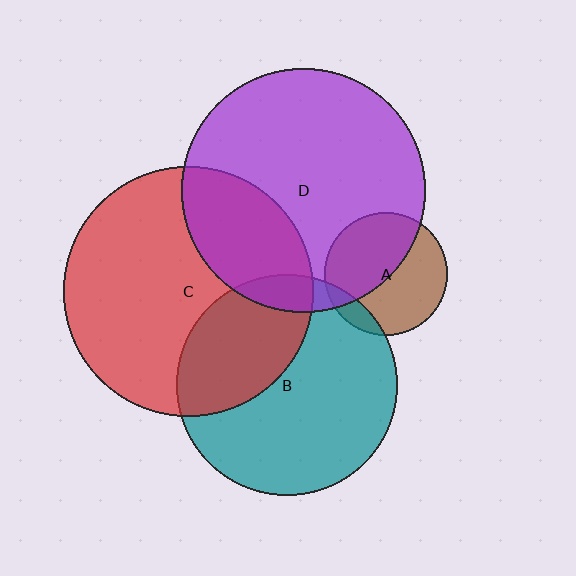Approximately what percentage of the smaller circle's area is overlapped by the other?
Approximately 10%.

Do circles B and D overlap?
Yes.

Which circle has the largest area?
Circle C (red).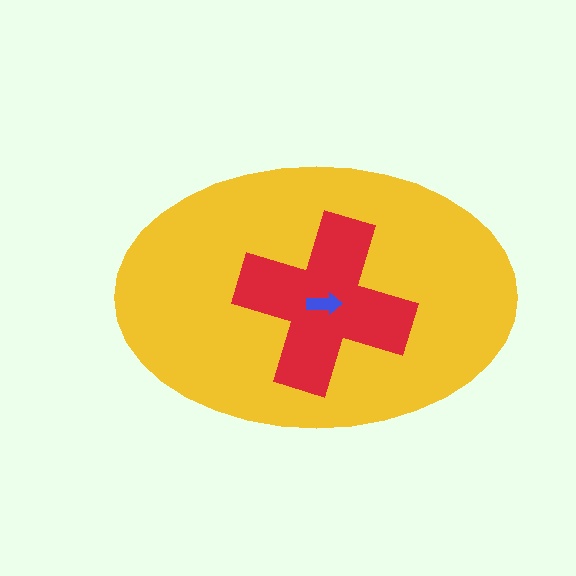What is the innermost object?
The blue arrow.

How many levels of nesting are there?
3.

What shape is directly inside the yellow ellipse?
The red cross.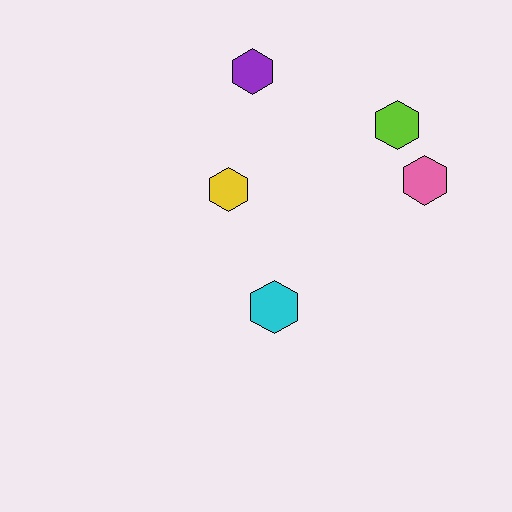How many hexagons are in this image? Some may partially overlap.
There are 5 hexagons.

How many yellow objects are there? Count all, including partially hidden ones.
There is 1 yellow object.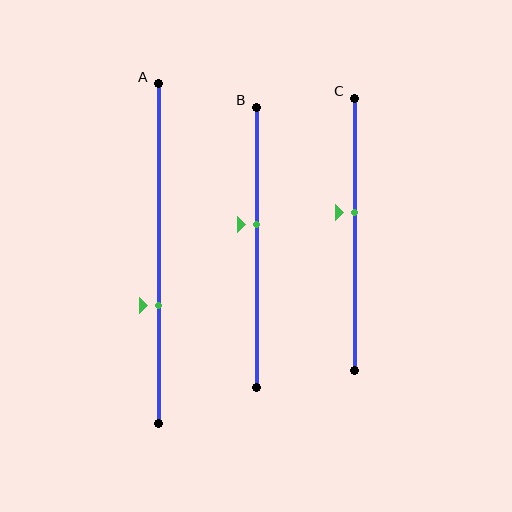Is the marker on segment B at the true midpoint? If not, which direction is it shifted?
No, the marker on segment B is shifted upward by about 8% of the segment length.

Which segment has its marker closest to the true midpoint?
Segment B has its marker closest to the true midpoint.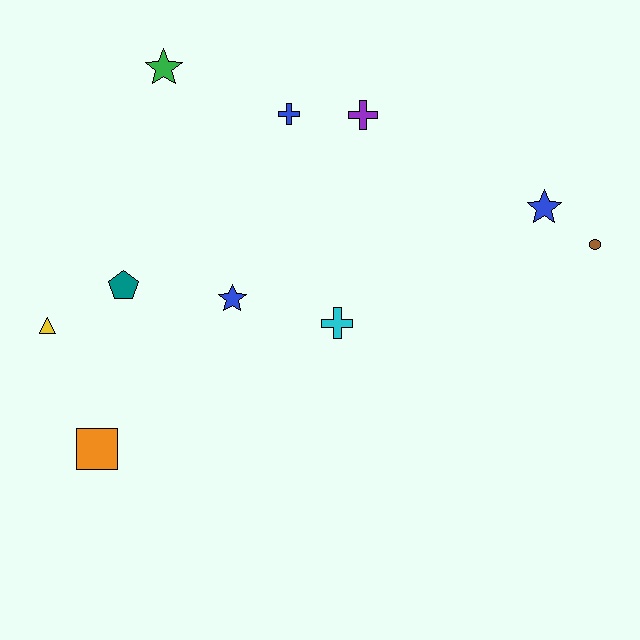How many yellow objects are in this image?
There is 1 yellow object.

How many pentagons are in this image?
There is 1 pentagon.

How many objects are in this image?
There are 10 objects.